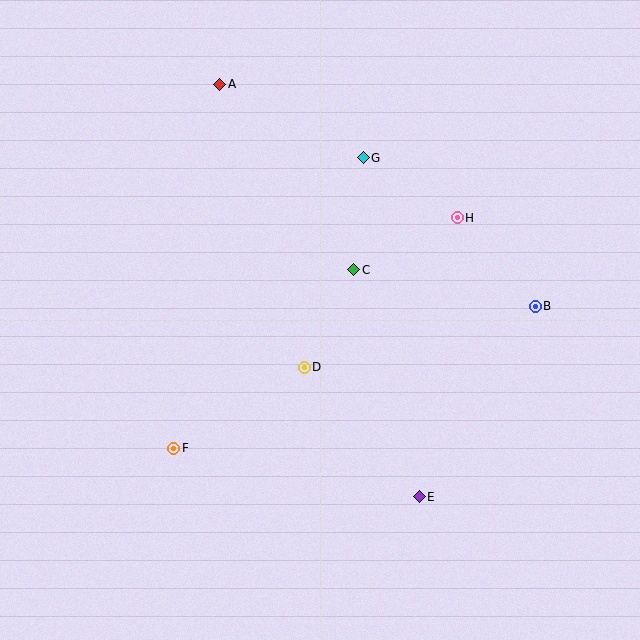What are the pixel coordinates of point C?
Point C is at (354, 270).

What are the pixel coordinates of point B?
Point B is at (535, 306).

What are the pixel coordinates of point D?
Point D is at (304, 367).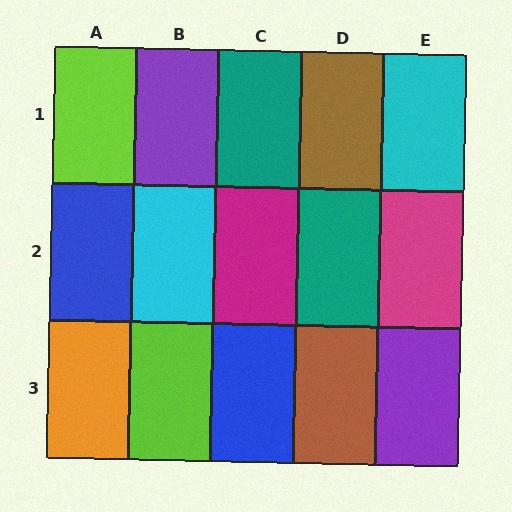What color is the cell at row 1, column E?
Cyan.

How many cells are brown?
2 cells are brown.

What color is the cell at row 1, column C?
Teal.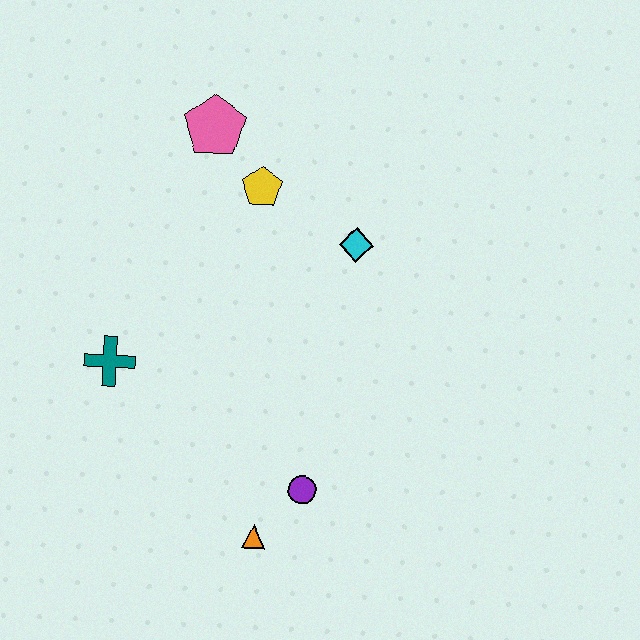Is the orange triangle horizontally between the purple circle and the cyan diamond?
No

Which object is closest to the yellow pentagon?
The pink pentagon is closest to the yellow pentagon.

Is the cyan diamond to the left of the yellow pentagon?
No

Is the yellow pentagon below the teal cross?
No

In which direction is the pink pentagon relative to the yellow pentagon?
The pink pentagon is above the yellow pentagon.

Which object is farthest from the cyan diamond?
The orange triangle is farthest from the cyan diamond.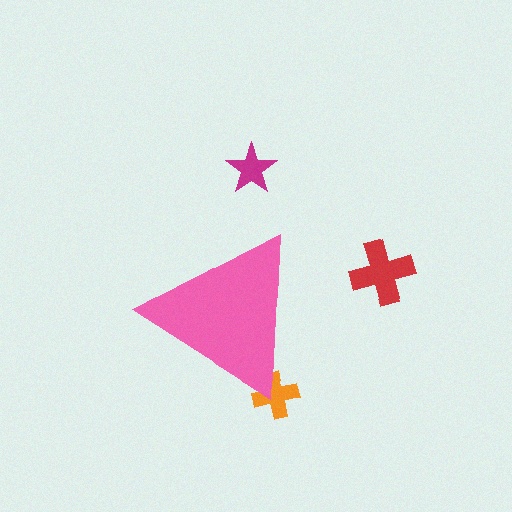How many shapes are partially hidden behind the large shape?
1 shape is partially hidden.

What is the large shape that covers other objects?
A pink triangle.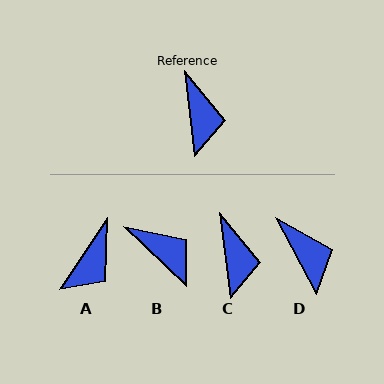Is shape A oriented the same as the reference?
No, it is off by about 41 degrees.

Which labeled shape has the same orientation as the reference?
C.